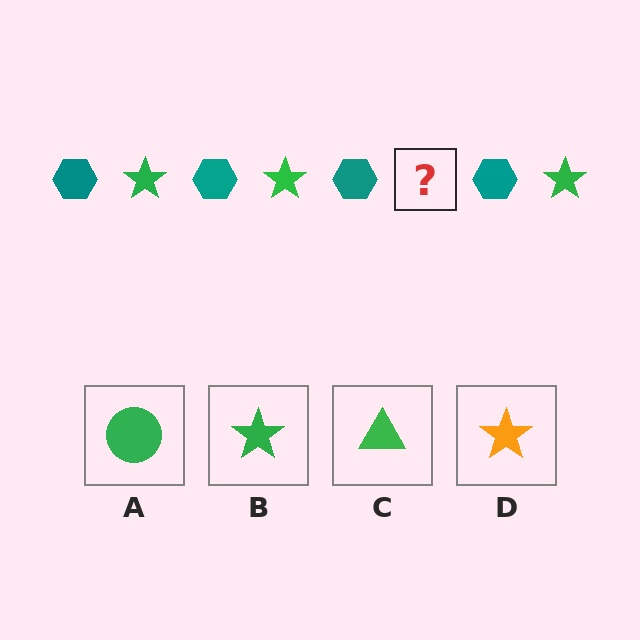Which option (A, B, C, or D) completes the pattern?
B.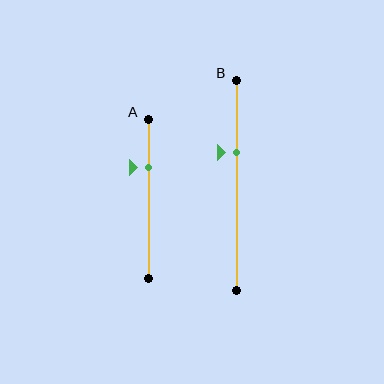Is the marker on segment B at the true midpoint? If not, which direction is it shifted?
No, the marker on segment B is shifted upward by about 15% of the segment length.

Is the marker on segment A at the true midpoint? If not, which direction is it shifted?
No, the marker on segment A is shifted upward by about 20% of the segment length.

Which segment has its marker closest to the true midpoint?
Segment B has its marker closest to the true midpoint.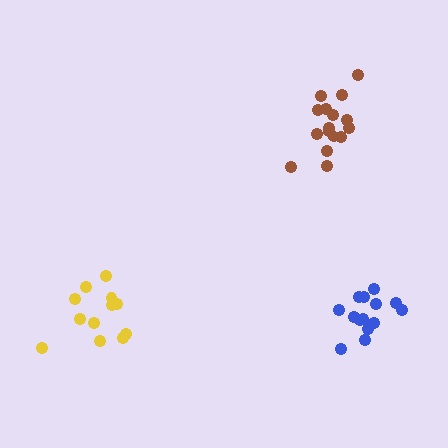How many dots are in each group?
Group 1: 16 dots, Group 2: 12 dots, Group 3: 14 dots (42 total).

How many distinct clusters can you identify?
There are 3 distinct clusters.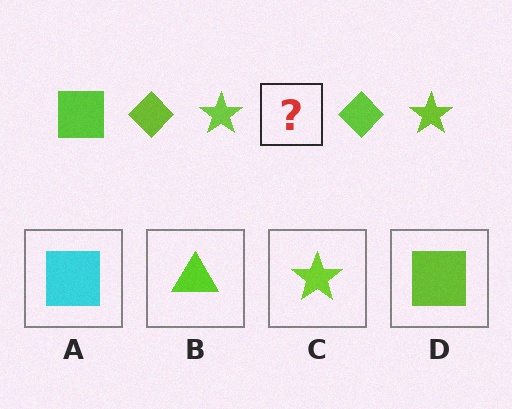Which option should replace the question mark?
Option D.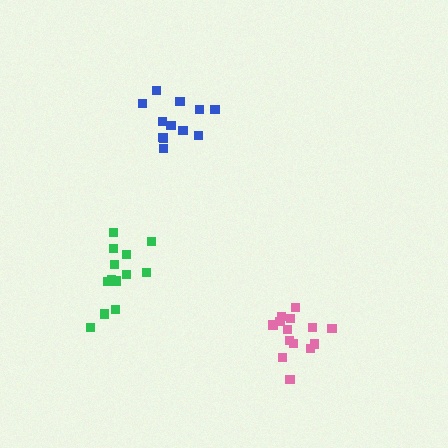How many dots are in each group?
Group 1: 14 dots, Group 2: 12 dots, Group 3: 13 dots (39 total).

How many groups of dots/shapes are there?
There are 3 groups.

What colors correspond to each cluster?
The clusters are colored: pink, blue, green.